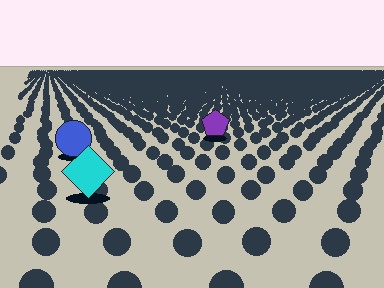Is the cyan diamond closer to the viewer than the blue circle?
Yes. The cyan diamond is closer — you can tell from the texture gradient: the ground texture is coarser near it.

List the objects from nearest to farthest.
From nearest to farthest: the cyan diamond, the blue circle, the purple pentagon.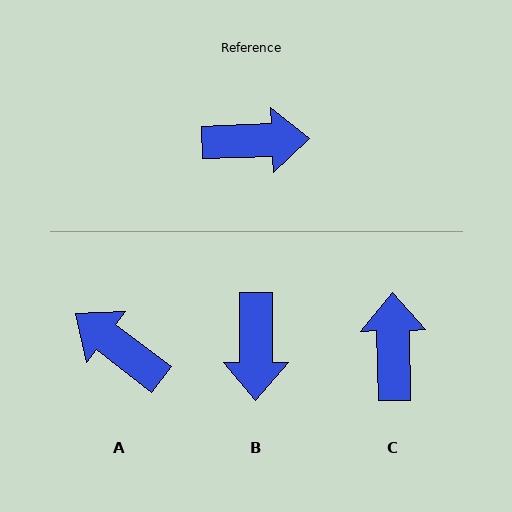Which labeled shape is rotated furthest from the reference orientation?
A, about 140 degrees away.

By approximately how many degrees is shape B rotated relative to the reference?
Approximately 92 degrees clockwise.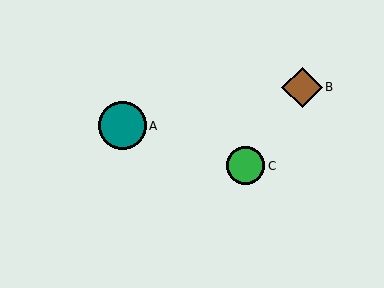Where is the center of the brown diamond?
The center of the brown diamond is at (302, 87).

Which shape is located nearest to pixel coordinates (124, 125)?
The teal circle (labeled A) at (122, 126) is nearest to that location.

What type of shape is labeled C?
Shape C is a green circle.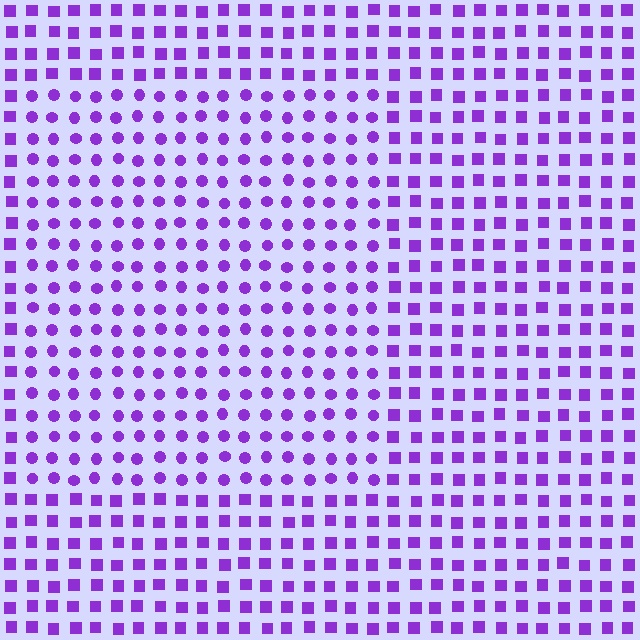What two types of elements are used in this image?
The image uses circles inside the rectangle region and squares outside it.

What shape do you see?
I see a rectangle.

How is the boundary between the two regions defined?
The boundary is defined by a change in element shape: circles inside vs. squares outside. All elements share the same color and spacing.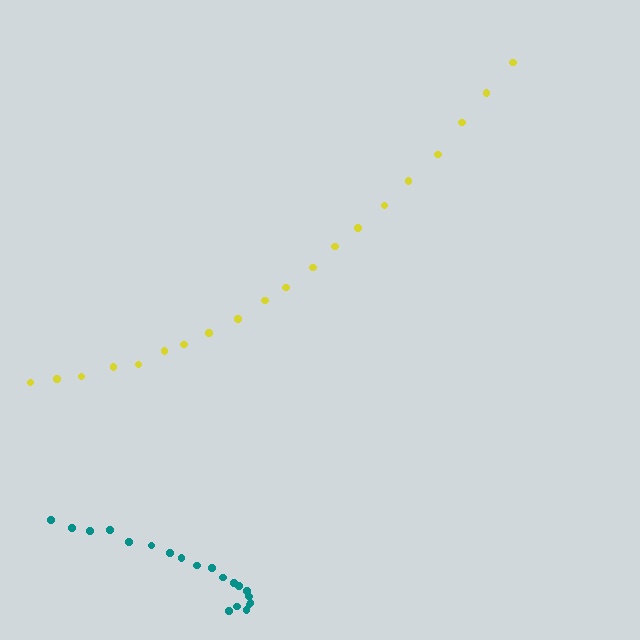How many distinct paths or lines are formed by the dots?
There are 2 distinct paths.